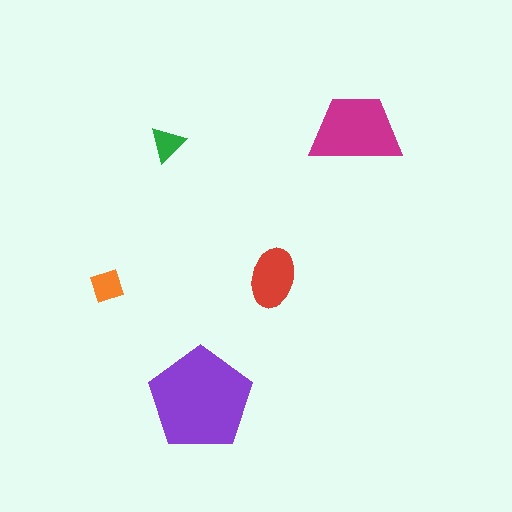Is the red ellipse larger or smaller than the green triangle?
Larger.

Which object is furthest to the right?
The magenta trapezoid is rightmost.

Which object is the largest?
The purple pentagon.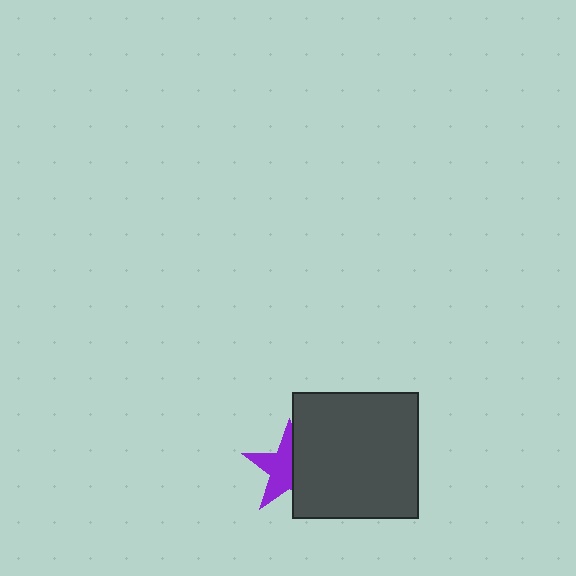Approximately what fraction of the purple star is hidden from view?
Roughly 45% of the purple star is hidden behind the dark gray square.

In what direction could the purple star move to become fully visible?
The purple star could move left. That would shift it out from behind the dark gray square entirely.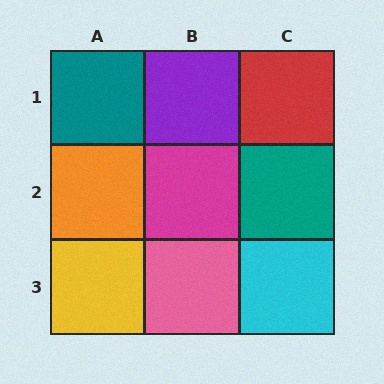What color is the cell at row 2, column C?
Teal.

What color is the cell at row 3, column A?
Yellow.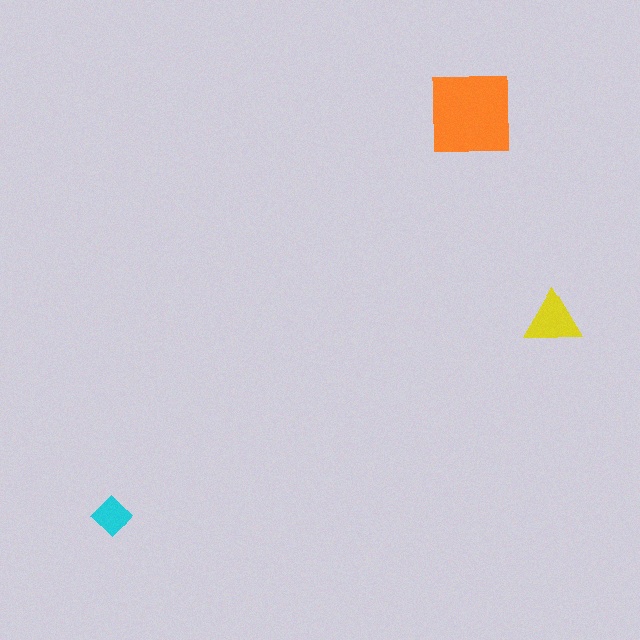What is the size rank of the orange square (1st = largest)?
1st.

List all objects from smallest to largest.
The cyan diamond, the yellow triangle, the orange square.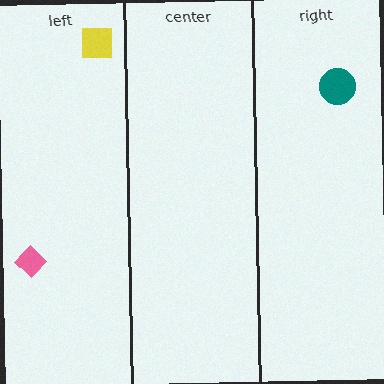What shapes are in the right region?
The teal circle.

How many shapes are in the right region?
1.